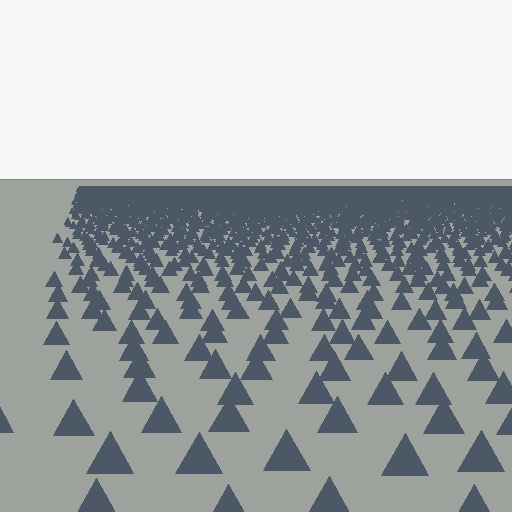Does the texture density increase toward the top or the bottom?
Density increases toward the top.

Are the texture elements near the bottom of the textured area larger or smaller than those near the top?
Larger. Near the bottom, elements are closer to the viewer and appear at a bigger on-screen size.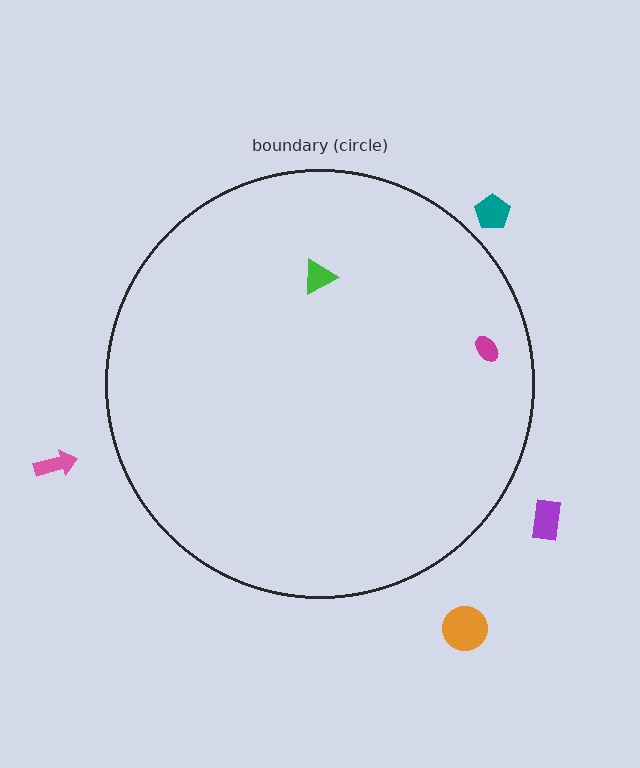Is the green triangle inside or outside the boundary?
Inside.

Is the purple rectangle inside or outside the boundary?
Outside.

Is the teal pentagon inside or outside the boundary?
Outside.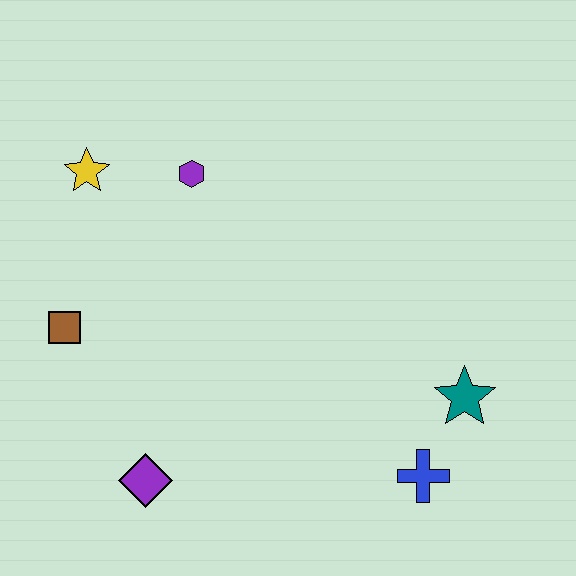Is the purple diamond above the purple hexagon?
No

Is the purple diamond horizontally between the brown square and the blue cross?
Yes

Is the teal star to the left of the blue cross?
No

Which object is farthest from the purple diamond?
The teal star is farthest from the purple diamond.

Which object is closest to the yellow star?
The purple hexagon is closest to the yellow star.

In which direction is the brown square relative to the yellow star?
The brown square is below the yellow star.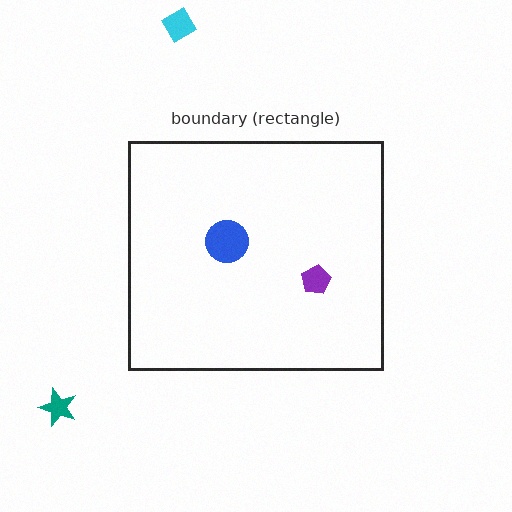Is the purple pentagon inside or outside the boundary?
Inside.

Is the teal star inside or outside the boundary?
Outside.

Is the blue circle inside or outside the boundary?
Inside.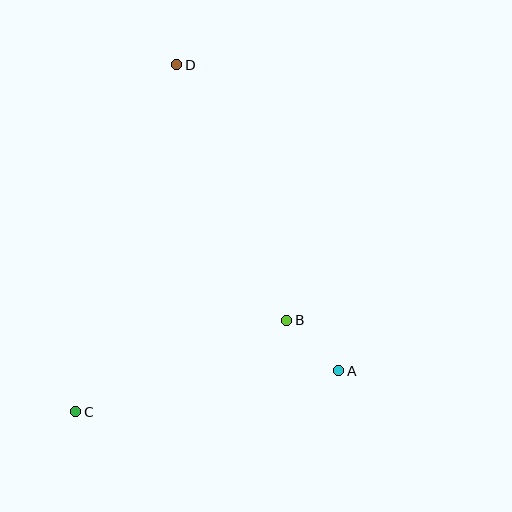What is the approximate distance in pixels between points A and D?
The distance between A and D is approximately 347 pixels.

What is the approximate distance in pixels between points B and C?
The distance between B and C is approximately 230 pixels.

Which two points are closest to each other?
Points A and B are closest to each other.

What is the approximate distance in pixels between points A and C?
The distance between A and C is approximately 266 pixels.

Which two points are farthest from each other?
Points C and D are farthest from each other.